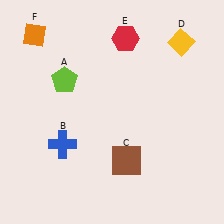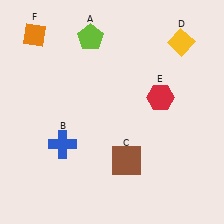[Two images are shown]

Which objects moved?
The objects that moved are: the lime pentagon (A), the red hexagon (E).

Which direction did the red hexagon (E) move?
The red hexagon (E) moved down.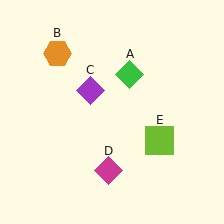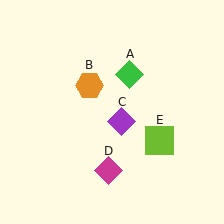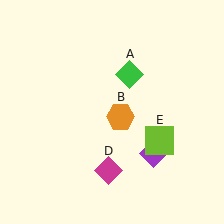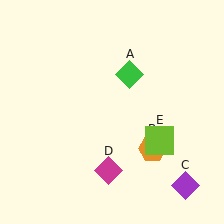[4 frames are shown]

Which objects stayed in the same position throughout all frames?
Green diamond (object A) and magenta diamond (object D) and lime square (object E) remained stationary.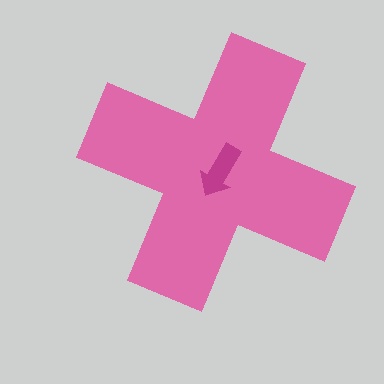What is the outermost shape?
The pink cross.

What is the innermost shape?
The magenta arrow.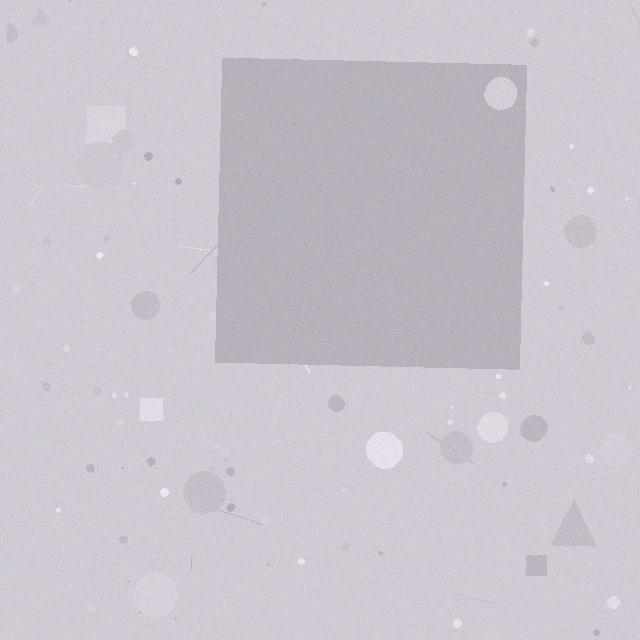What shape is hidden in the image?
A square is hidden in the image.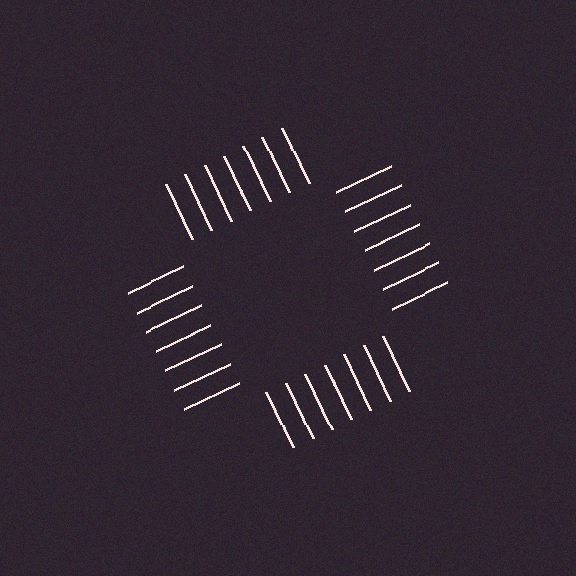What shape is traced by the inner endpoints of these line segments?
An illusory square — the line segments terminate on its edges but no continuous stroke is drawn.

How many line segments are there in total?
28 — 7 along each of the 4 edges.